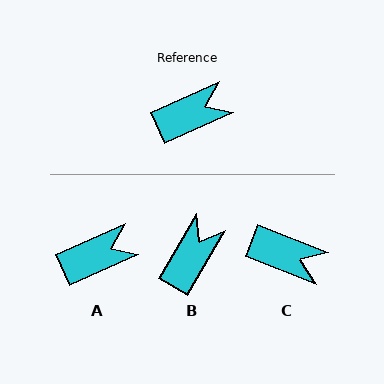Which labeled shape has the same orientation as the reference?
A.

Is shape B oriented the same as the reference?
No, it is off by about 36 degrees.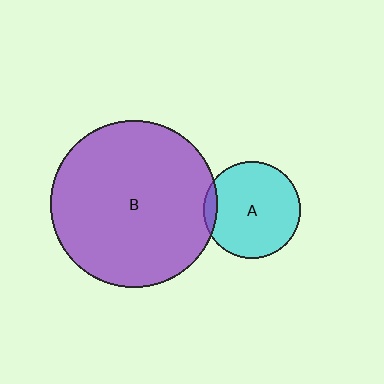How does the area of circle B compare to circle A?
Approximately 3.0 times.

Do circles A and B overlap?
Yes.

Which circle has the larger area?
Circle B (purple).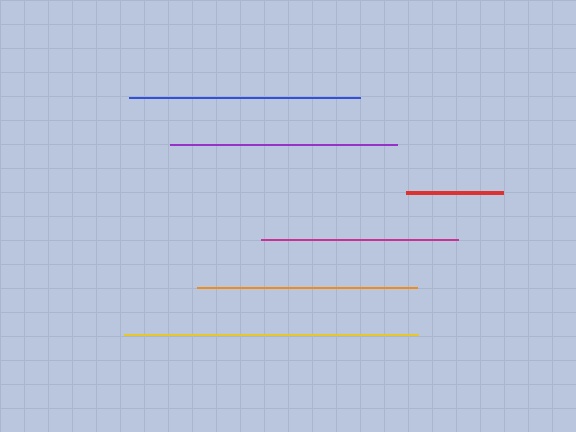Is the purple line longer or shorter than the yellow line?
The yellow line is longer than the purple line.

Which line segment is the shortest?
The red line is the shortest at approximately 97 pixels.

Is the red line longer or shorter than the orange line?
The orange line is longer than the red line.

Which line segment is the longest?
The yellow line is the longest at approximately 293 pixels.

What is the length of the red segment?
The red segment is approximately 97 pixels long.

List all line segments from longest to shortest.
From longest to shortest: yellow, blue, purple, orange, magenta, red.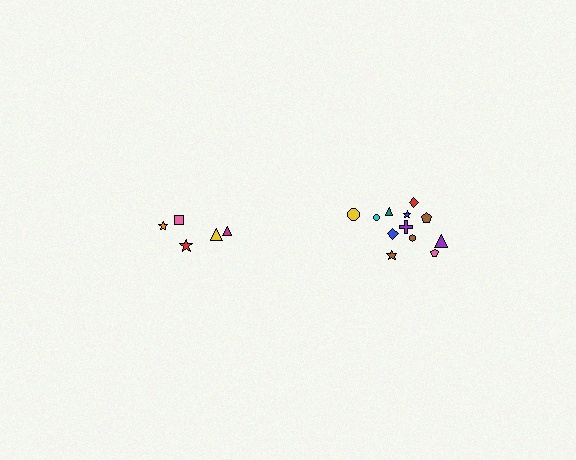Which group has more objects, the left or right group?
The right group.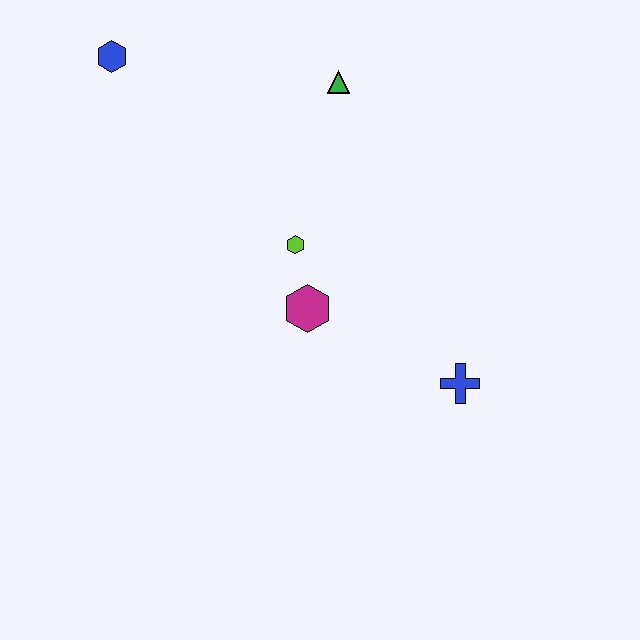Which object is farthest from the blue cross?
The blue hexagon is farthest from the blue cross.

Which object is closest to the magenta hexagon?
The lime hexagon is closest to the magenta hexagon.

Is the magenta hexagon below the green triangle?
Yes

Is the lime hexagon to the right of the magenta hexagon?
No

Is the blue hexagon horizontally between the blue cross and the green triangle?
No